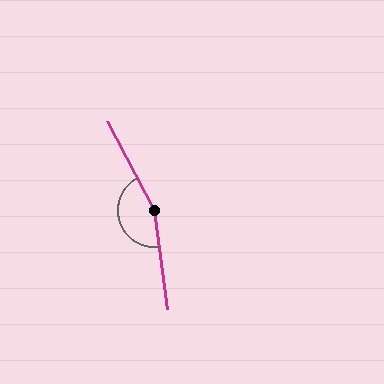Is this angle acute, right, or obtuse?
It is obtuse.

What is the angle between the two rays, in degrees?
Approximately 160 degrees.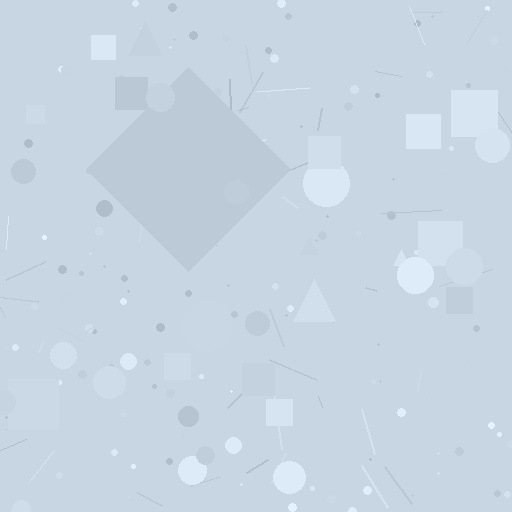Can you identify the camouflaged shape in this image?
The camouflaged shape is a diamond.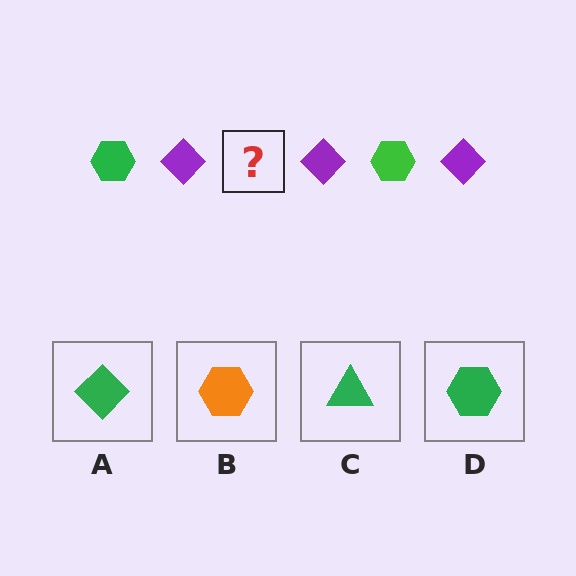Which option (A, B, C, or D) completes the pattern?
D.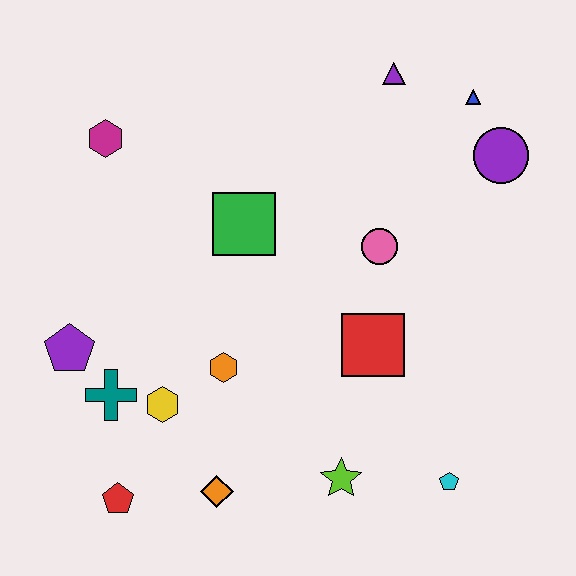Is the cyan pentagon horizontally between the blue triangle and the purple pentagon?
Yes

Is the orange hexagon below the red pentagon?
No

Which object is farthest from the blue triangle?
The red pentagon is farthest from the blue triangle.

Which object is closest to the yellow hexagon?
The teal cross is closest to the yellow hexagon.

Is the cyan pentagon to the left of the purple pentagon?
No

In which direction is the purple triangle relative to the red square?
The purple triangle is above the red square.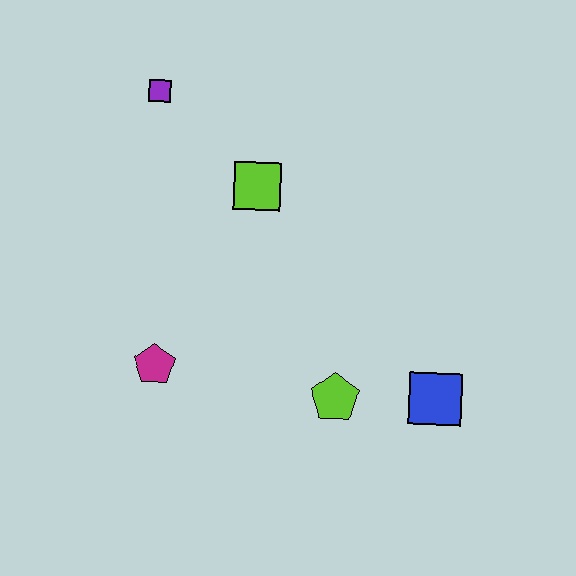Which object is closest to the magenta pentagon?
The lime pentagon is closest to the magenta pentagon.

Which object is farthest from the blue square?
The purple square is farthest from the blue square.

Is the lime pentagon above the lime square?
No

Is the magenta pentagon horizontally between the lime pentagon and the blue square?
No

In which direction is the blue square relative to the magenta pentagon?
The blue square is to the right of the magenta pentagon.